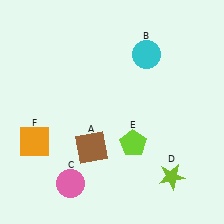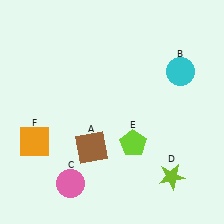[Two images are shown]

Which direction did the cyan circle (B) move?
The cyan circle (B) moved right.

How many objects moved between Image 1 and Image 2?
1 object moved between the two images.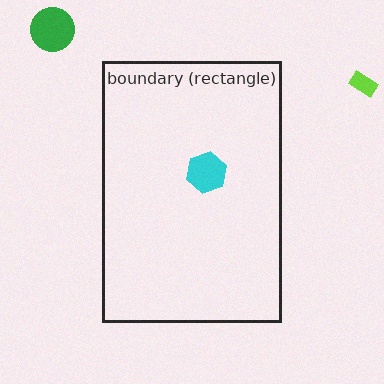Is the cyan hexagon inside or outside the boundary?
Inside.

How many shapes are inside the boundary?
1 inside, 2 outside.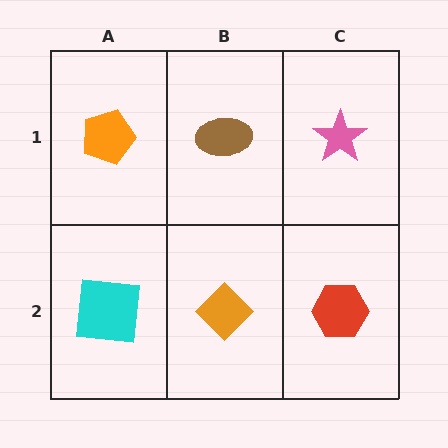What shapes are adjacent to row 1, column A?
A cyan square (row 2, column A), a brown ellipse (row 1, column B).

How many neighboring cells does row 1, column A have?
2.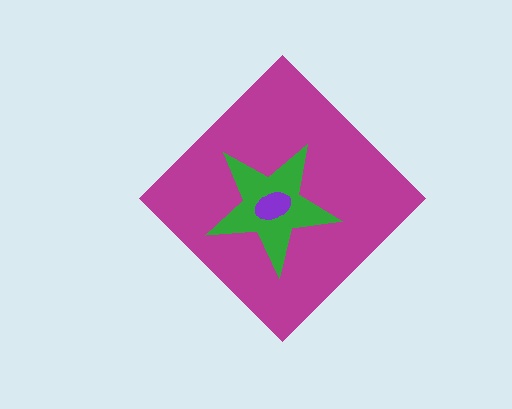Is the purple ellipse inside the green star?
Yes.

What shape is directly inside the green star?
The purple ellipse.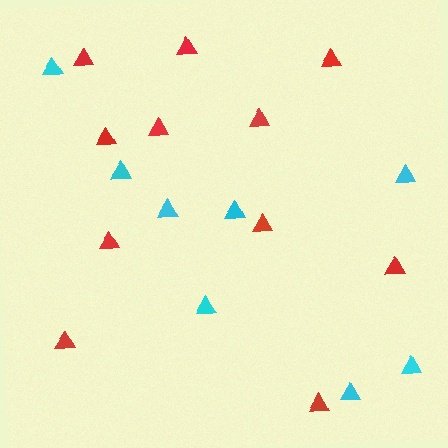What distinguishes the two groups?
There are 2 groups: one group of red triangles (11) and one group of cyan triangles (8).